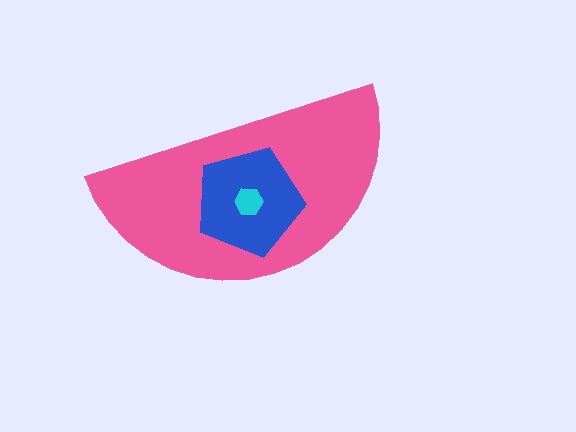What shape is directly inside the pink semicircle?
The blue pentagon.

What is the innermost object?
The cyan hexagon.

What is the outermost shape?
The pink semicircle.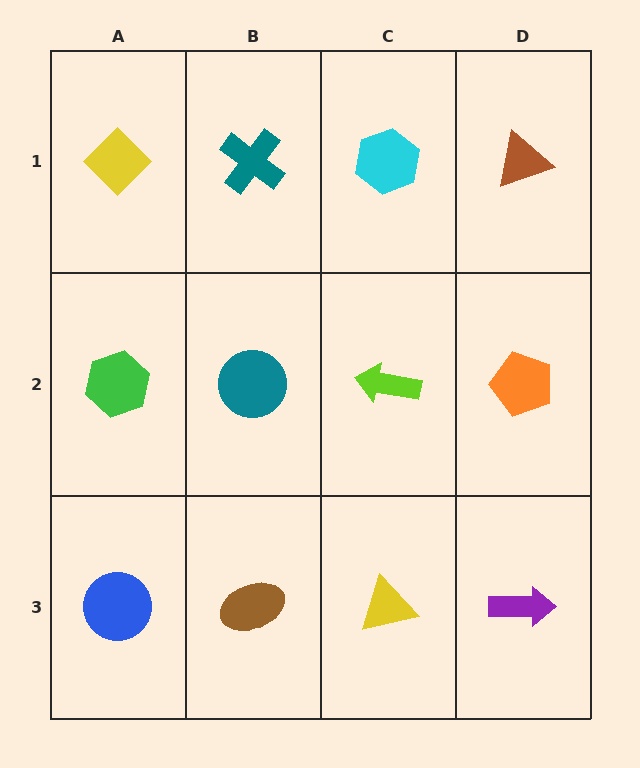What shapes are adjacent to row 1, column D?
An orange pentagon (row 2, column D), a cyan hexagon (row 1, column C).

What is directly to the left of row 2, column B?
A green hexagon.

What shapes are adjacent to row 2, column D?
A brown triangle (row 1, column D), a purple arrow (row 3, column D), a lime arrow (row 2, column C).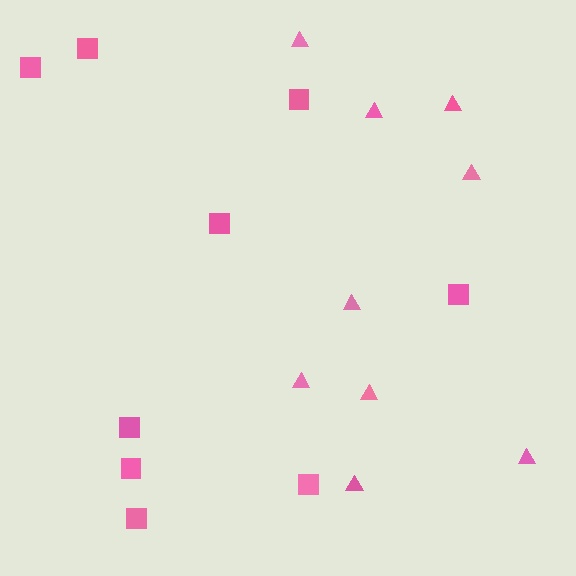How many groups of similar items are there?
There are 2 groups: one group of triangles (9) and one group of squares (9).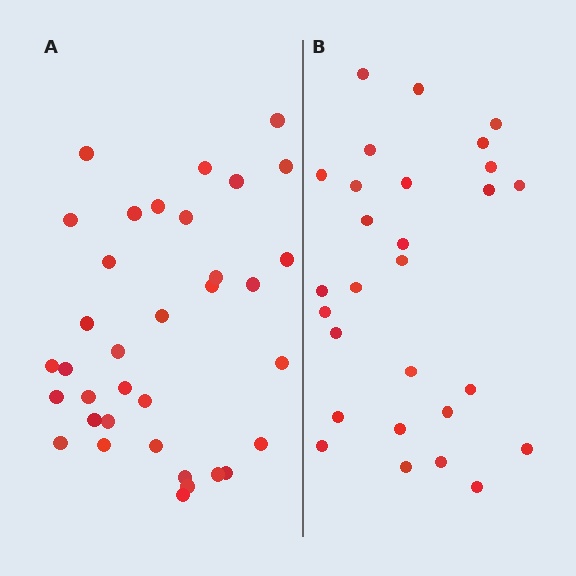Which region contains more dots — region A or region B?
Region A (the left region) has more dots.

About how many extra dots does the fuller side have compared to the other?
Region A has roughly 8 or so more dots than region B.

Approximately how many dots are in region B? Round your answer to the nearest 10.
About 30 dots. (The exact count is 28, which rounds to 30.)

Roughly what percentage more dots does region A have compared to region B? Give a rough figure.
About 25% more.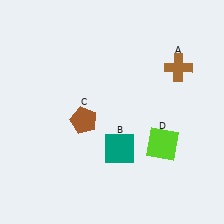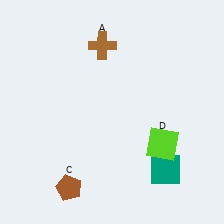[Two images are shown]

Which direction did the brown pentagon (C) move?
The brown pentagon (C) moved down.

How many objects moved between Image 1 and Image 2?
3 objects moved between the two images.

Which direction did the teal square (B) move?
The teal square (B) moved right.